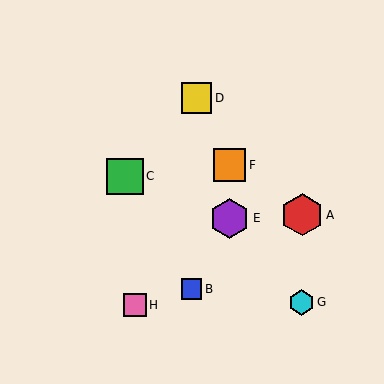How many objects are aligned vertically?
2 objects (E, F) are aligned vertically.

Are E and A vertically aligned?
No, E is at x≈230 and A is at x≈302.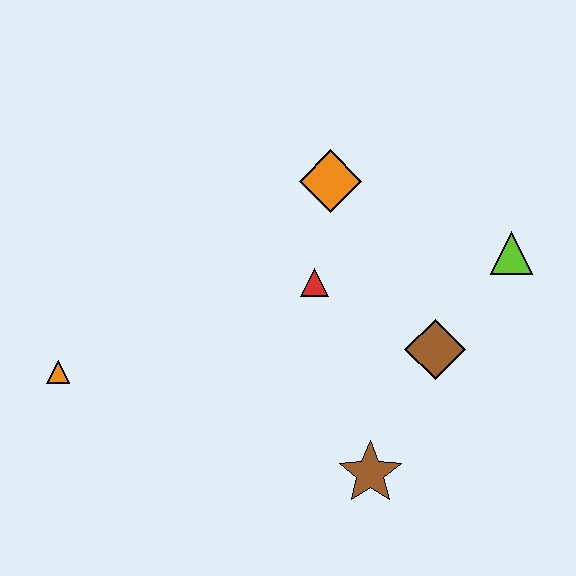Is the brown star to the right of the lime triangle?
No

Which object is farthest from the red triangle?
The orange triangle is farthest from the red triangle.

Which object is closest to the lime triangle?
The brown diamond is closest to the lime triangle.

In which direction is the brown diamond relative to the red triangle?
The brown diamond is to the right of the red triangle.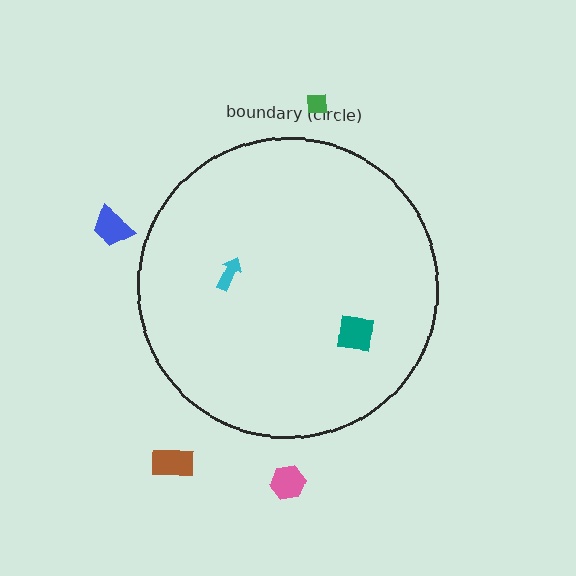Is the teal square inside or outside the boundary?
Inside.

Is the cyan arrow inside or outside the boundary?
Inside.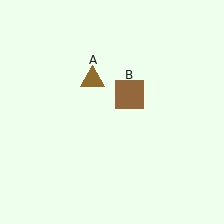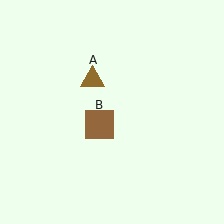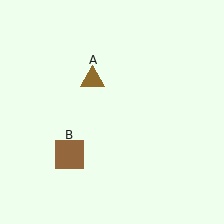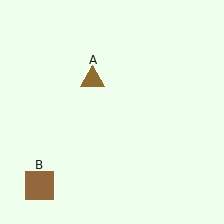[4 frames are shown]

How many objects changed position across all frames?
1 object changed position: brown square (object B).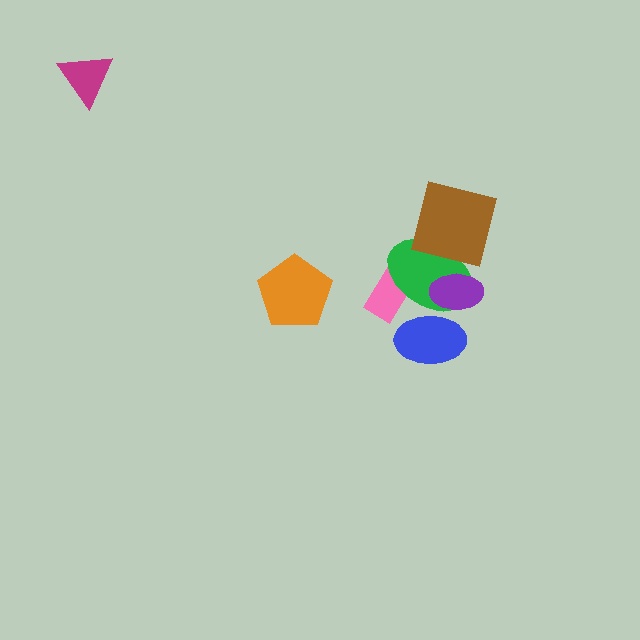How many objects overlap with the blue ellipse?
2 objects overlap with the blue ellipse.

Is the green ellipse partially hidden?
Yes, it is partially covered by another shape.